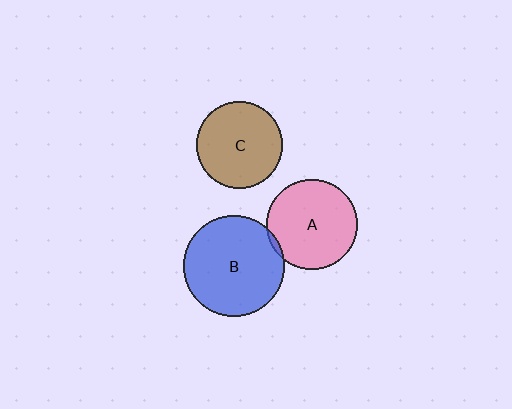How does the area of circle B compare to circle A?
Approximately 1.2 times.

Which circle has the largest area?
Circle B (blue).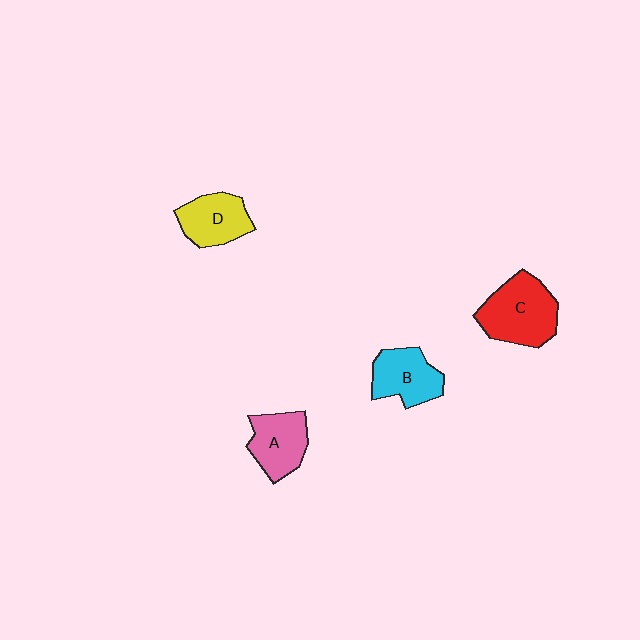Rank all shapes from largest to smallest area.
From largest to smallest: C (red), B (cyan), A (pink), D (yellow).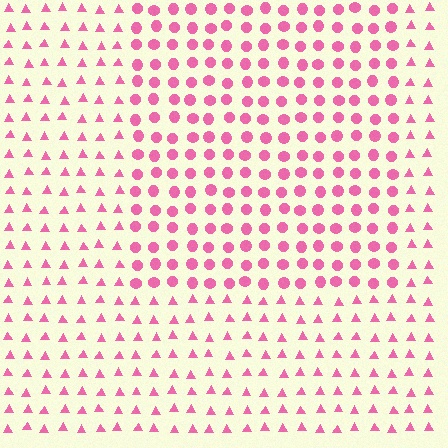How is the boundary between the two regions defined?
The boundary is defined by a change in element shape: circles inside vs. triangles outside. All elements share the same color and spacing.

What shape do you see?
I see a rectangle.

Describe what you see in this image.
The image is filled with small pink elements arranged in a uniform grid. A rectangle-shaped region contains circles, while the surrounding area contains triangles. The boundary is defined purely by the change in element shape.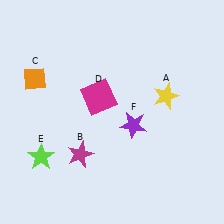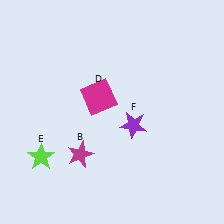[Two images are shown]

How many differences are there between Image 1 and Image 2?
There are 2 differences between the two images.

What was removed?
The orange diamond (C), the yellow star (A) were removed in Image 2.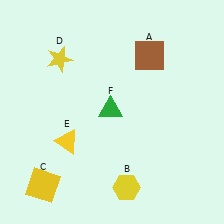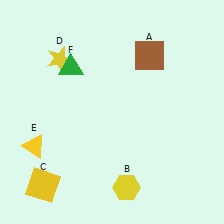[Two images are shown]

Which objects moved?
The objects that moved are: the yellow triangle (E), the green triangle (F).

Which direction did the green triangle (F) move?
The green triangle (F) moved up.